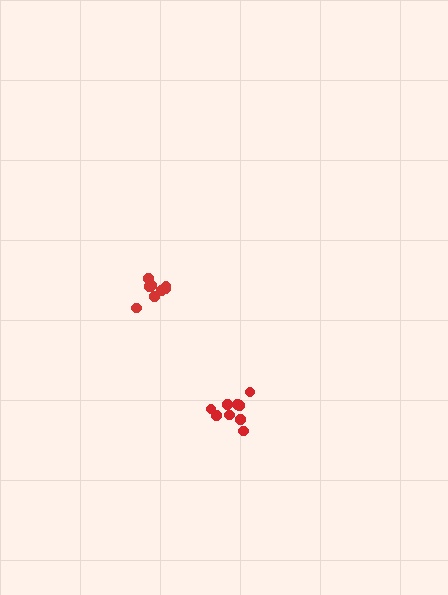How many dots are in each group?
Group 1: 9 dots, Group 2: 9 dots (18 total).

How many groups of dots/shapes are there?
There are 2 groups.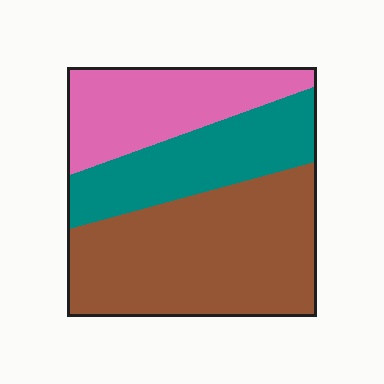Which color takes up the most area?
Brown, at roughly 50%.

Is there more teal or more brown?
Brown.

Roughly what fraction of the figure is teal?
Teal takes up about one quarter (1/4) of the figure.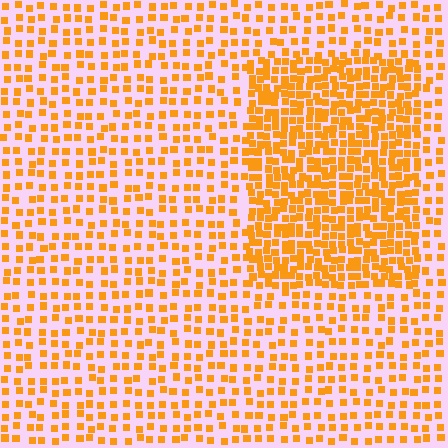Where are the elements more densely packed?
The elements are more densely packed inside the rectangle boundary.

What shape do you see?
I see a rectangle.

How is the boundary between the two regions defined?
The boundary is defined by a change in element density (approximately 2.1x ratio). All elements are the same color, size, and shape.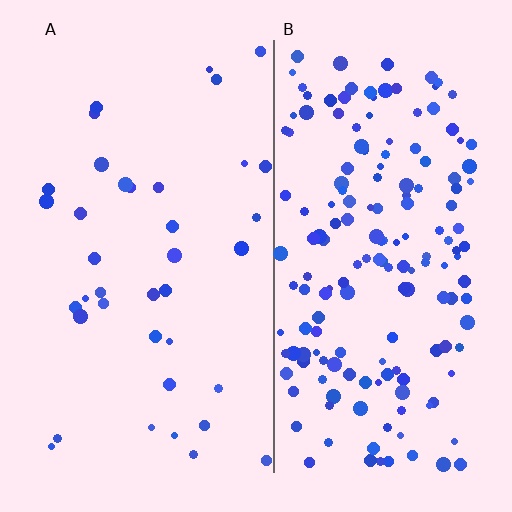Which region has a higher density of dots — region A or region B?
B (the right).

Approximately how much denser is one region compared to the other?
Approximately 4.7× — region B over region A.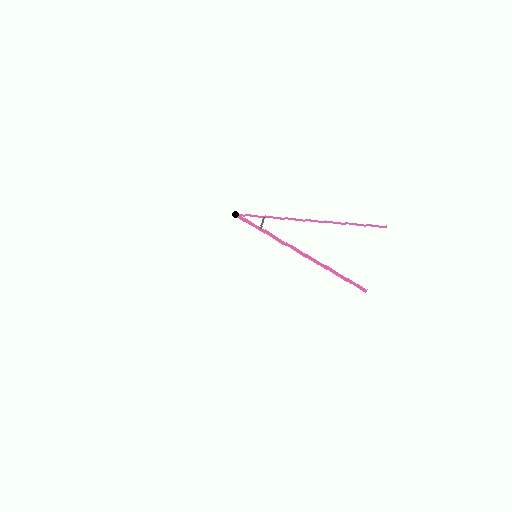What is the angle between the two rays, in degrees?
Approximately 26 degrees.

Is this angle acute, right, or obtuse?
It is acute.